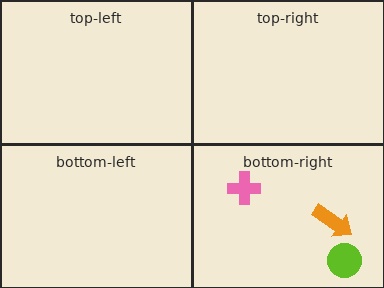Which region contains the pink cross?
The bottom-right region.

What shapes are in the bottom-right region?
The pink cross, the lime circle, the orange arrow.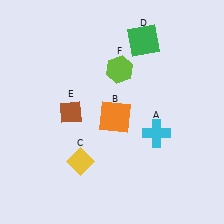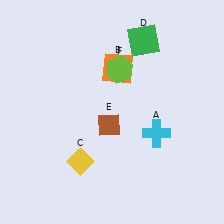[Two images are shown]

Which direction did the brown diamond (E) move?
The brown diamond (E) moved right.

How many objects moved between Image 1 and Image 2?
2 objects moved between the two images.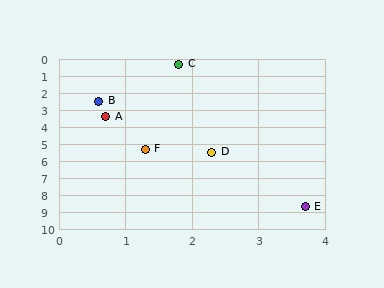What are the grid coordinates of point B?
Point B is at approximately (0.6, 2.5).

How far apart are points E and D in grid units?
Points E and D are about 3.5 grid units apart.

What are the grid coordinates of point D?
Point D is at approximately (2.3, 5.5).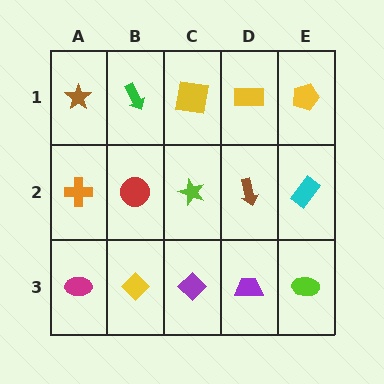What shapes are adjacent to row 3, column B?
A red circle (row 2, column B), a magenta ellipse (row 3, column A), a purple diamond (row 3, column C).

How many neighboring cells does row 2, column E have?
3.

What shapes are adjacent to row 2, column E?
A yellow pentagon (row 1, column E), a lime ellipse (row 3, column E), a brown arrow (row 2, column D).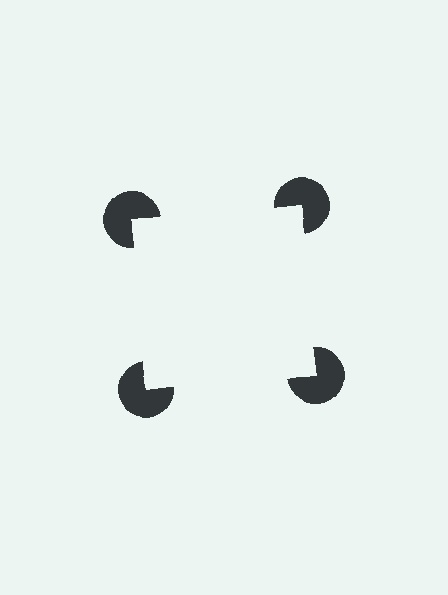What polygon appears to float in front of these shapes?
An illusory square — its edges are inferred from the aligned wedge cuts in the pac-man discs, not physically drawn.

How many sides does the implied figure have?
4 sides.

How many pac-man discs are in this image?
There are 4 — one at each vertex of the illusory square.